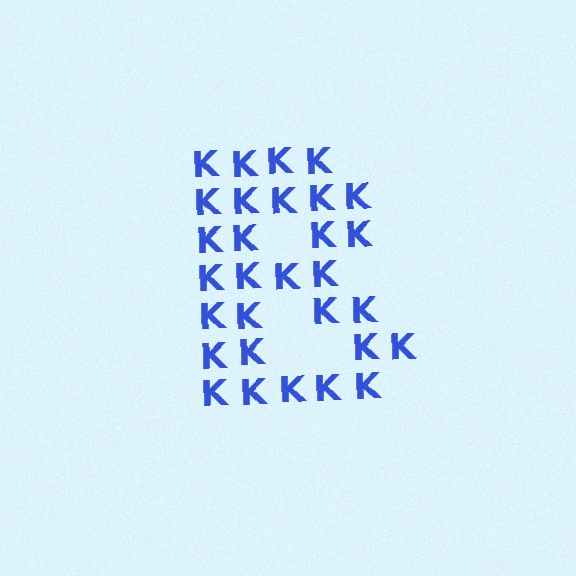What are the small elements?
The small elements are letter K's.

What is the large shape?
The large shape is the letter B.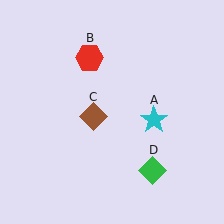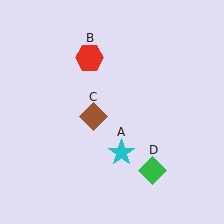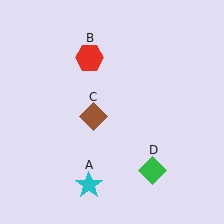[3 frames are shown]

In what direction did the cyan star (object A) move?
The cyan star (object A) moved down and to the left.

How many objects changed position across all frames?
1 object changed position: cyan star (object A).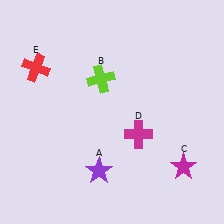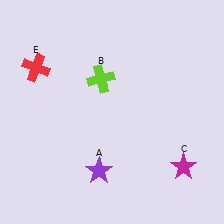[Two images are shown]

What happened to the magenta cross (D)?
The magenta cross (D) was removed in Image 2. It was in the bottom-right area of Image 1.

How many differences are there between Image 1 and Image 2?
There is 1 difference between the two images.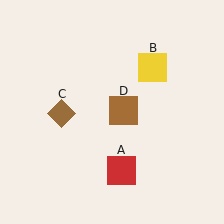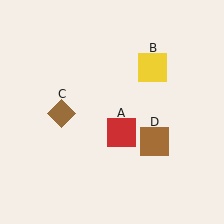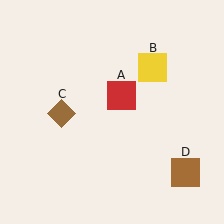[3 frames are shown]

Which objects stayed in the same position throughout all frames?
Yellow square (object B) and brown diamond (object C) remained stationary.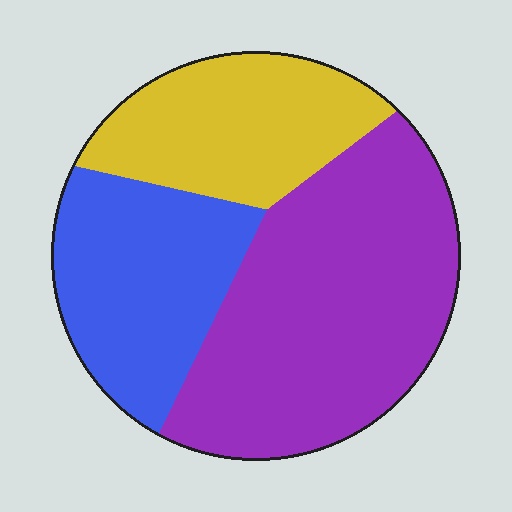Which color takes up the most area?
Purple, at roughly 50%.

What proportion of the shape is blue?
Blue covers 27% of the shape.